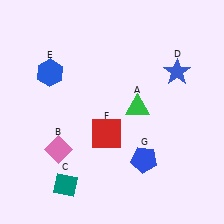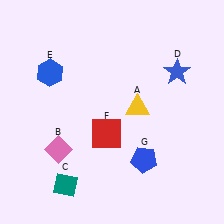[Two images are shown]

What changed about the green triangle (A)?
In Image 1, A is green. In Image 2, it changed to yellow.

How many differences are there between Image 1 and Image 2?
There is 1 difference between the two images.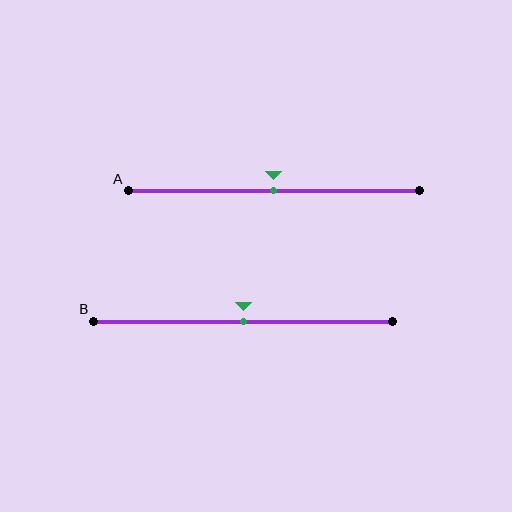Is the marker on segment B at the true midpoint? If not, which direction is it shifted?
Yes, the marker on segment B is at the true midpoint.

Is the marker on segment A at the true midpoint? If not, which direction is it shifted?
Yes, the marker on segment A is at the true midpoint.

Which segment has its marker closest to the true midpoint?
Segment A has its marker closest to the true midpoint.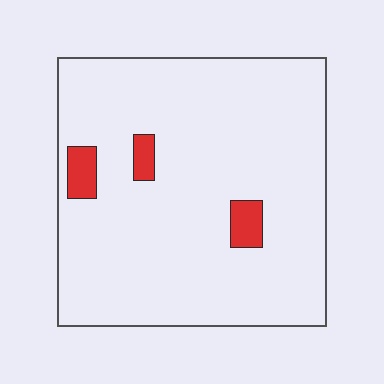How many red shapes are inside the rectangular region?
3.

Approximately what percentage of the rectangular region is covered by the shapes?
Approximately 5%.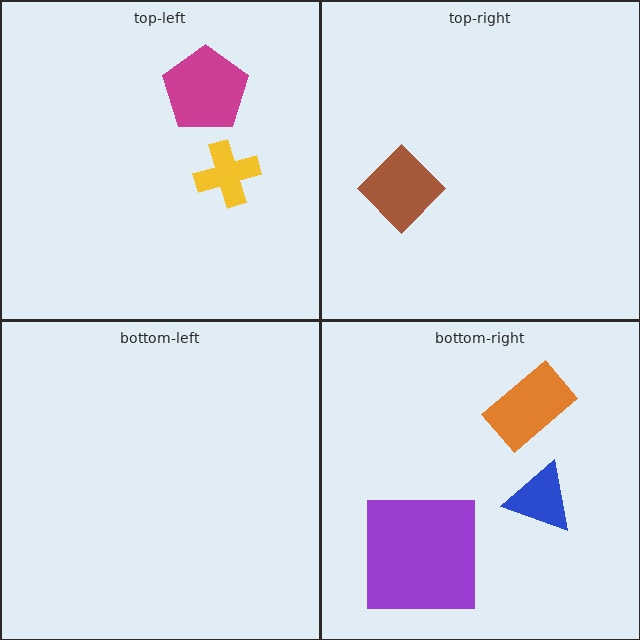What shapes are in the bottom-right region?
The purple square, the blue triangle, the orange rectangle.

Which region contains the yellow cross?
The top-left region.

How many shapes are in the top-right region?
1.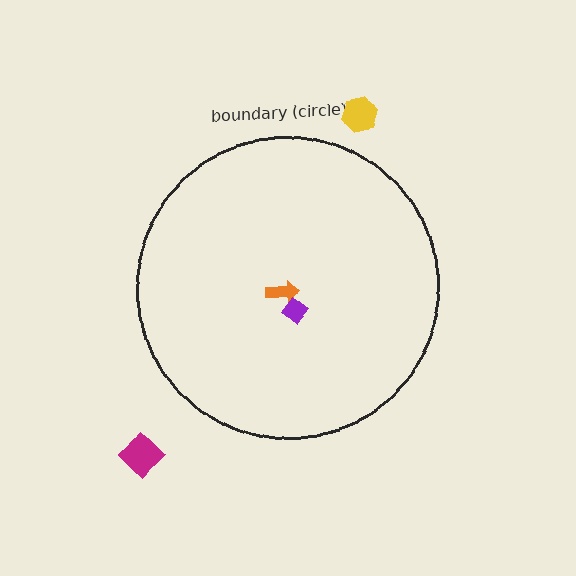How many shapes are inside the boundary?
2 inside, 2 outside.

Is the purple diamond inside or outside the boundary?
Inside.